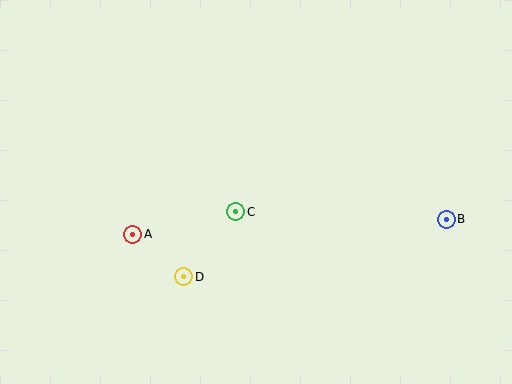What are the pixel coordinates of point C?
Point C is at (236, 212).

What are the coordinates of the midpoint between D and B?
The midpoint between D and B is at (315, 248).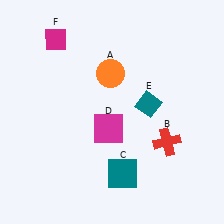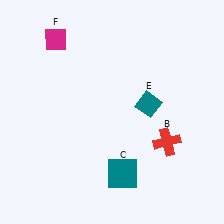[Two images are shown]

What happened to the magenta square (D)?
The magenta square (D) was removed in Image 2. It was in the bottom-left area of Image 1.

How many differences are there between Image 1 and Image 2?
There are 2 differences between the two images.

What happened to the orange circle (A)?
The orange circle (A) was removed in Image 2. It was in the top-left area of Image 1.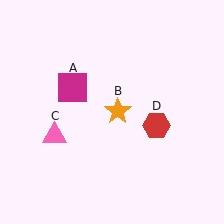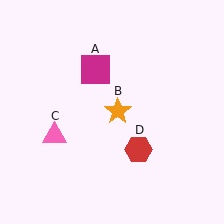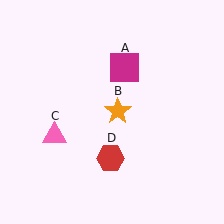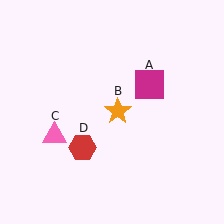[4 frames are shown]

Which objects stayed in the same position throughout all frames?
Orange star (object B) and pink triangle (object C) remained stationary.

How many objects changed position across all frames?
2 objects changed position: magenta square (object A), red hexagon (object D).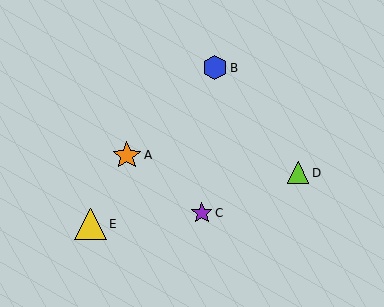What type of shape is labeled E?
Shape E is a yellow triangle.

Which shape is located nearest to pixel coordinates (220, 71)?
The blue hexagon (labeled B) at (215, 68) is nearest to that location.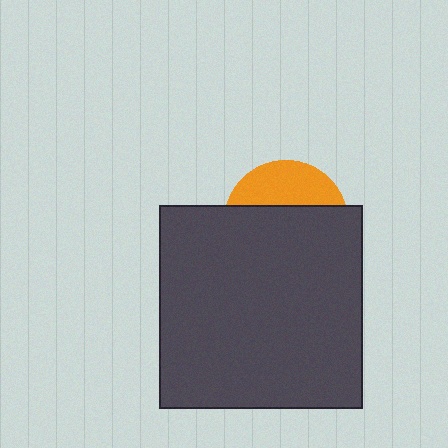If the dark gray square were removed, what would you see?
You would see the complete orange circle.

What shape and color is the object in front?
The object in front is a dark gray square.